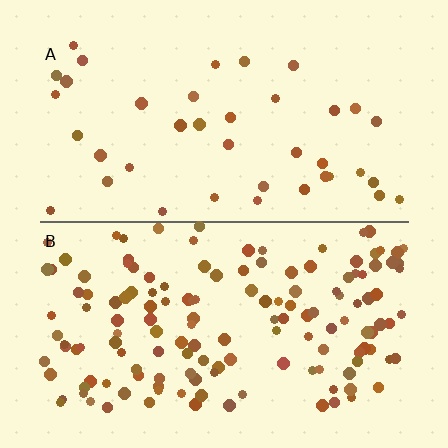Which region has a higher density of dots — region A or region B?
B (the bottom).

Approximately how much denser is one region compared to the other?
Approximately 3.7× — region B over region A.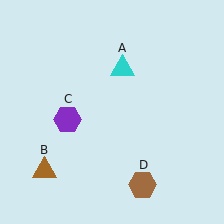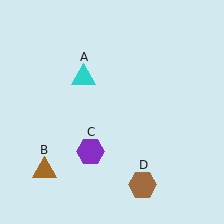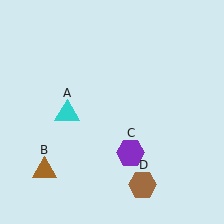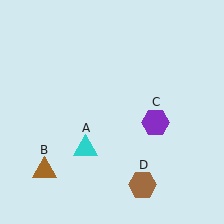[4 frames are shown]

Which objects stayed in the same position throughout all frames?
Brown triangle (object B) and brown hexagon (object D) remained stationary.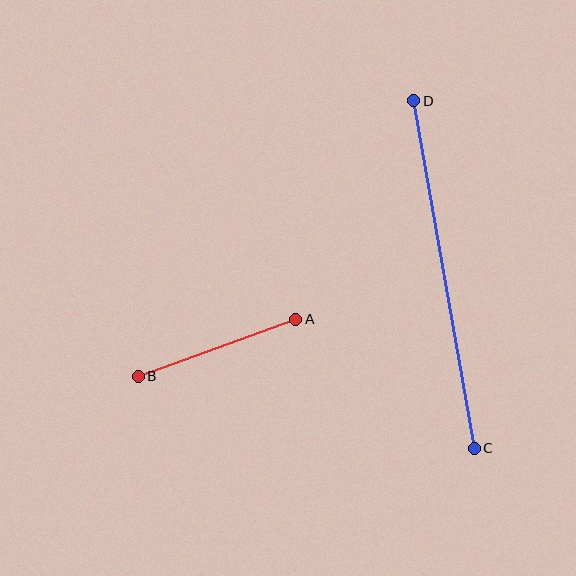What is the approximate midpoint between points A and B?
The midpoint is at approximately (217, 348) pixels.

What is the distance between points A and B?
The distance is approximately 167 pixels.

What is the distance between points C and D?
The distance is approximately 352 pixels.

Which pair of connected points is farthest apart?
Points C and D are farthest apart.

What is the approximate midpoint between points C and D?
The midpoint is at approximately (444, 275) pixels.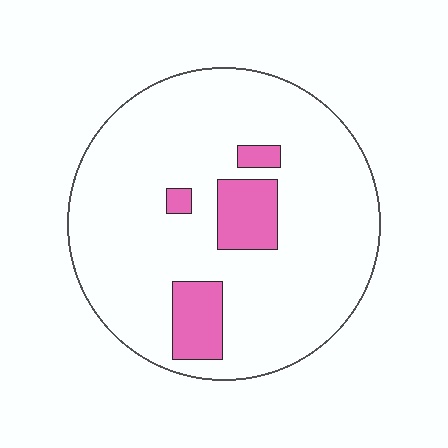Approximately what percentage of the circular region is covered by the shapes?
Approximately 15%.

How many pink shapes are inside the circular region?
4.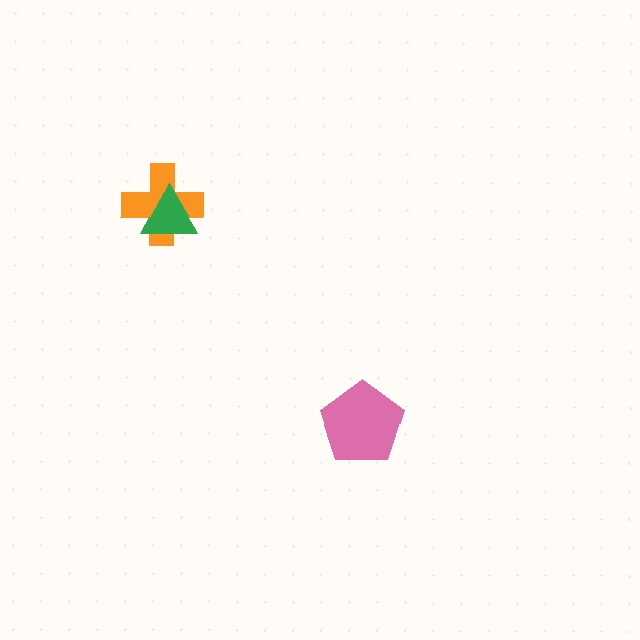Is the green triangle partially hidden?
No, no other shape covers it.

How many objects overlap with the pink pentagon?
0 objects overlap with the pink pentagon.